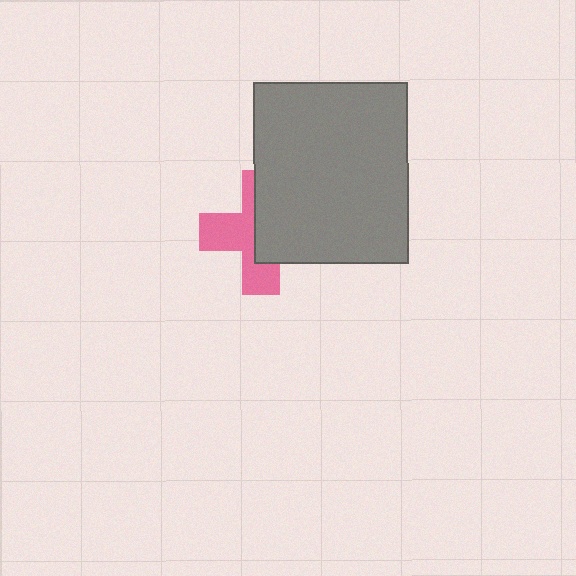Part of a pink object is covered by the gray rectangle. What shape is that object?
It is a cross.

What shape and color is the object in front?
The object in front is a gray rectangle.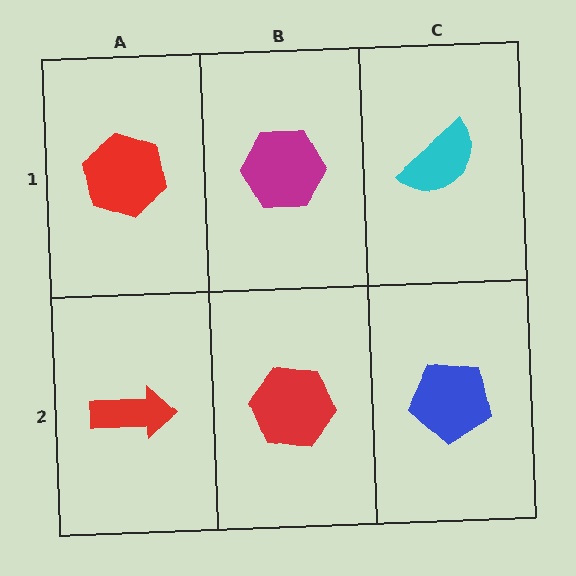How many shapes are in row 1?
3 shapes.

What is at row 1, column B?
A magenta hexagon.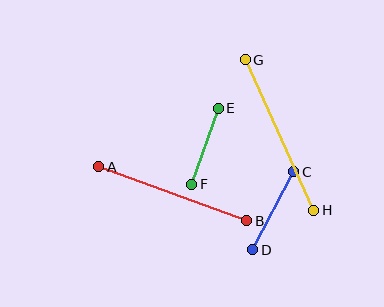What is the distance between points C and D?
The distance is approximately 88 pixels.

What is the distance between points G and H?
The distance is approximately 166 pixels.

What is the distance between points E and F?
The distance is approximately 81 pixels.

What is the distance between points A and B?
The distance is approximately 157 pixels.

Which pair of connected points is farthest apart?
Points G and H are farthest apart.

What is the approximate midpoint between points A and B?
The midpoint is at approximately (173, 194) pixels.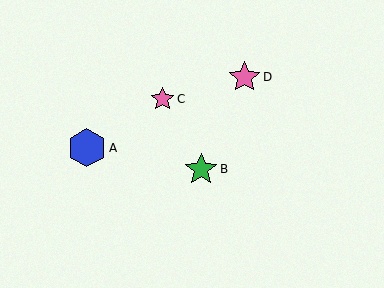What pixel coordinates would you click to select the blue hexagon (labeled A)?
Click at (87, 148) to select the blue hexagon A.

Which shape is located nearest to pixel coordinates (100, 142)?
The blue hexagon (labeled A) at (87, 148) is nearest to that location.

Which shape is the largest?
The blue hexagon (labeled A) is the largest.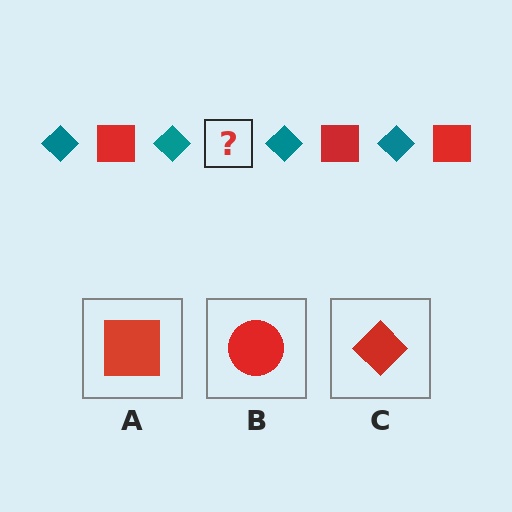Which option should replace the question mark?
Option A.